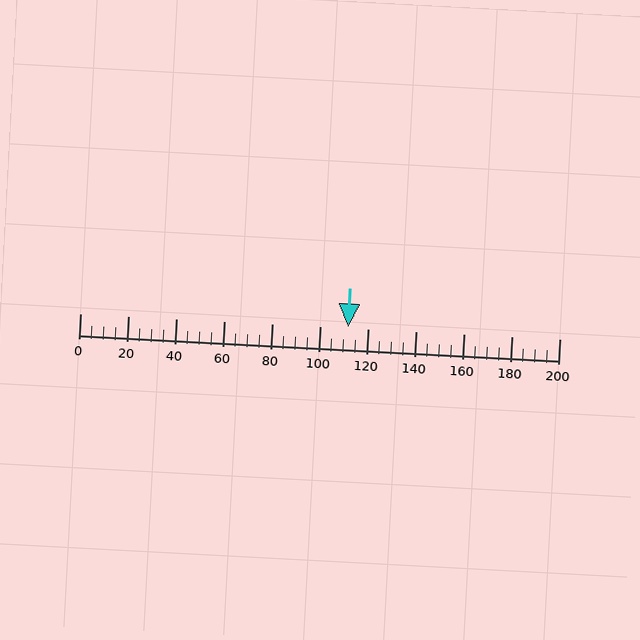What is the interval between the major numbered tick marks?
The major tick marks are spaced 20 units apart.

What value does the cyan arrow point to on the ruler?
The cyan arrow points to approximately 112.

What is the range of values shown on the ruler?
The ruler shows values from 0 to 200.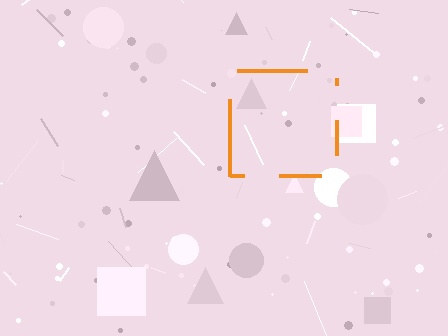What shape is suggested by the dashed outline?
The dashed outline suggests a square.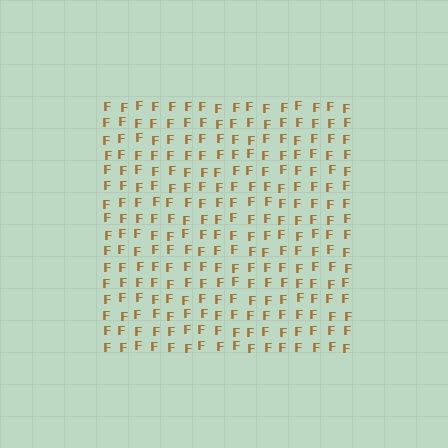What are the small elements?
The small elements are letter F's.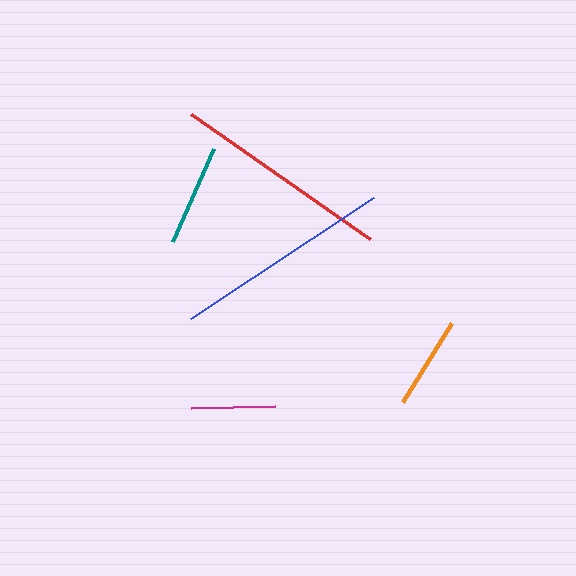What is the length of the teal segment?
The teal segment is approximately 102 pixels long.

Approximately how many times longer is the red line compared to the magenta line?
The red line is approximately 2.6 times the length of the magenta line.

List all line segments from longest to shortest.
From longest to shortest: blue, red, teal, orange, magenta.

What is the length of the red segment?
The red segment is approximately 218 pixels long.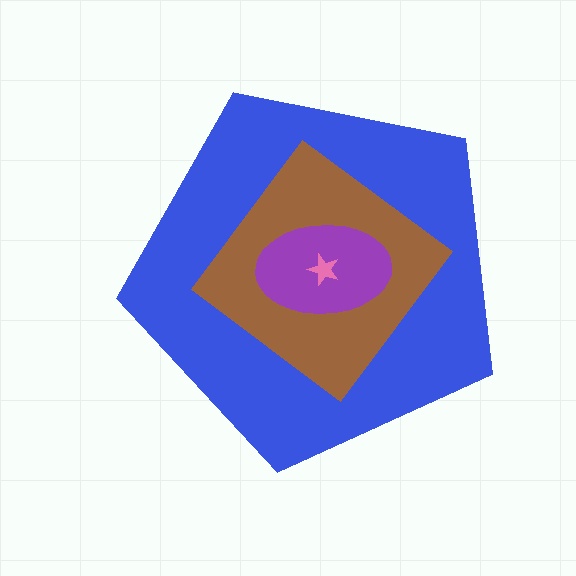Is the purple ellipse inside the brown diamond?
Yes.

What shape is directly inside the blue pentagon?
The brown diamond.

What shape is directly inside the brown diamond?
The purple ellipse.